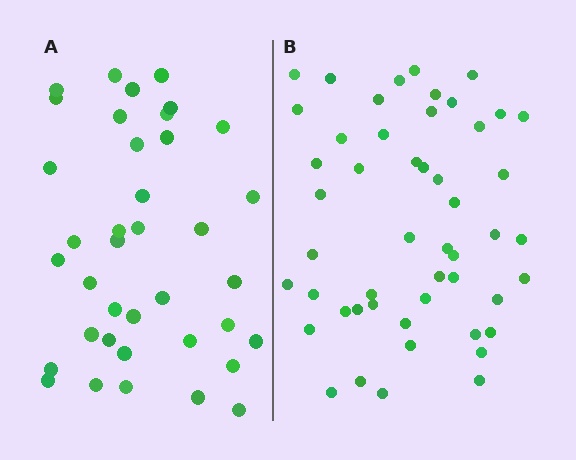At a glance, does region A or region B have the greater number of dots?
Region B (the right region) has more dots.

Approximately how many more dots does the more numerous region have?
Region B has roughly 12 or so more dots than region A.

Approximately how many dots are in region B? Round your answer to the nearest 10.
About 50 dots.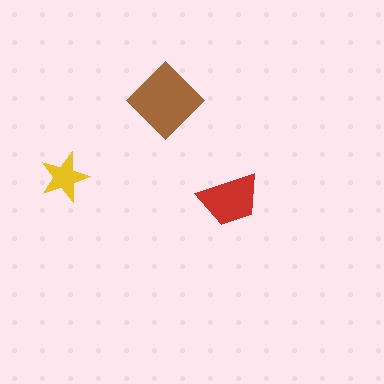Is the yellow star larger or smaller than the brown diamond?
Smaller.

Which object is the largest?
The brown diamond.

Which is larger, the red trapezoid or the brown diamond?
The brown diamond.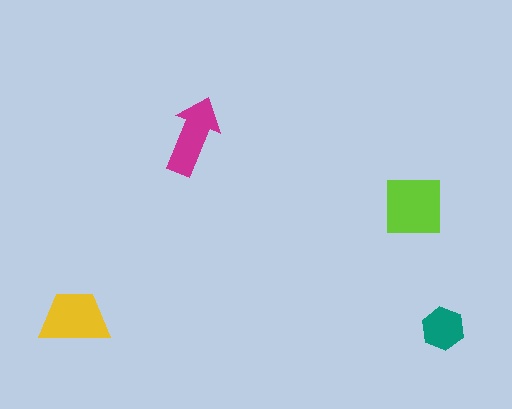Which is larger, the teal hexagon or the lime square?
The lime square.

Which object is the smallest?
The teal hexagon.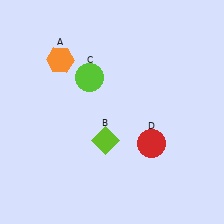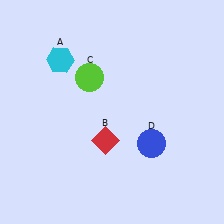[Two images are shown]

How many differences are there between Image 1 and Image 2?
There are 3 differences between the two images.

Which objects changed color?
A changed from orange to cyan. B changed from lime to red. D changed from red to blue.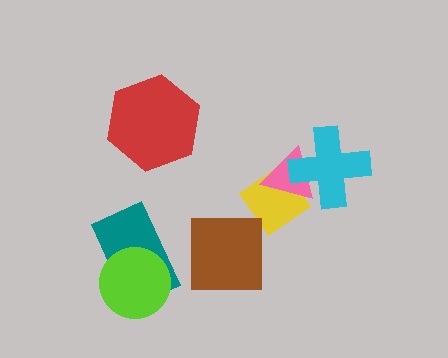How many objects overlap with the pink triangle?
2 objects overlap with the pink triangle.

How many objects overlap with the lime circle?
1 object overlaps with the lime circle.